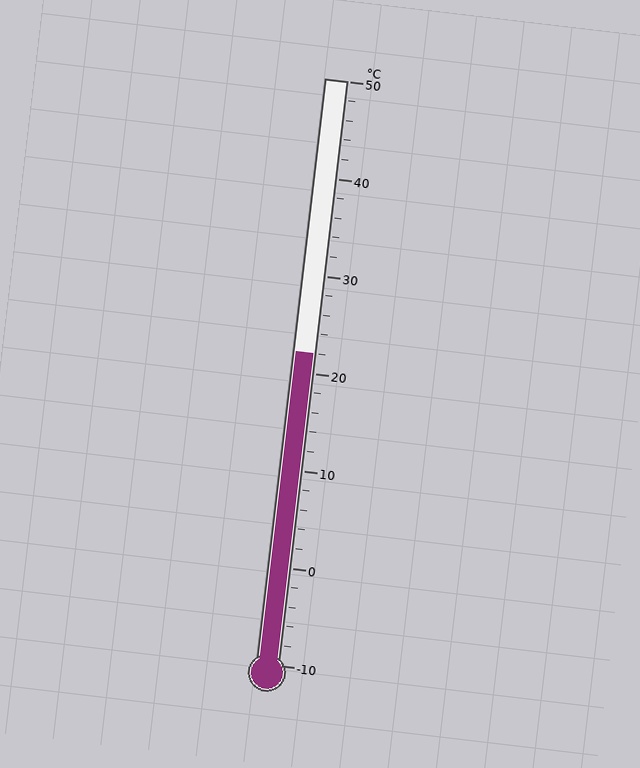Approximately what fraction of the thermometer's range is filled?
The thermometer is filled to approximately 55% of its range.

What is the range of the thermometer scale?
The thermometer scale ranges from -10°C to 50°C.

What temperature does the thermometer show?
The thermometer shows approximately 22°C.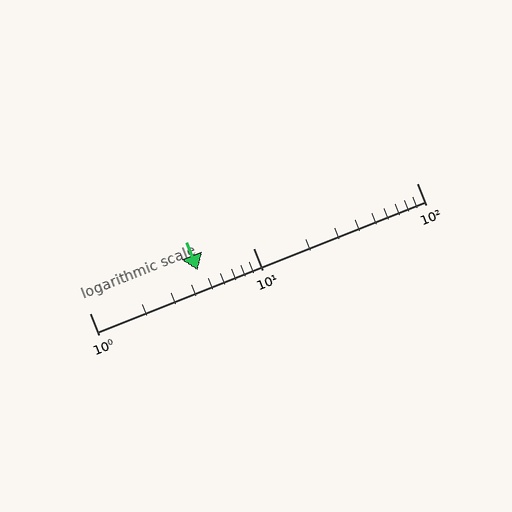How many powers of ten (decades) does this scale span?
The scale spans 2 decades, from 1 to 100.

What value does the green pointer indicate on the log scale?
The pointer indicates approximately 4.6.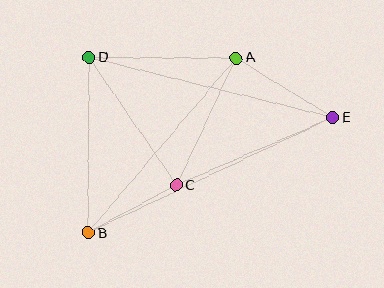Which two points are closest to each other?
Points B and C are closest to each other.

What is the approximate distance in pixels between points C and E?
The distance between C and E is approximately 170 pixels.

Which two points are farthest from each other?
Points B and E are farthest from each other.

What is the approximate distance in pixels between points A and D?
The distance between A and D is approximately 147 pixels.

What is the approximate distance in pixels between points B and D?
The distance between B and D is approximately 176 pixels.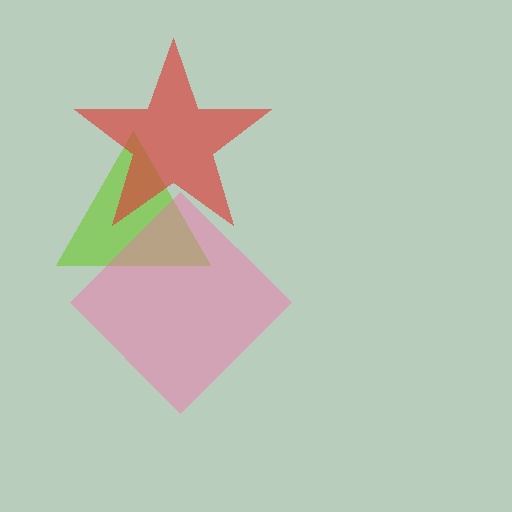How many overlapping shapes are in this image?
There are 3 overlapping shapes in the image.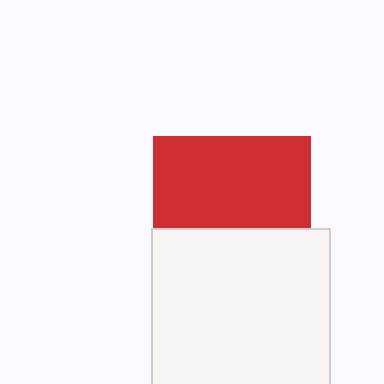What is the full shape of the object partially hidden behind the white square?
The partially hidden object is a red square.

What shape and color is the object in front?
The object in front is a white square.